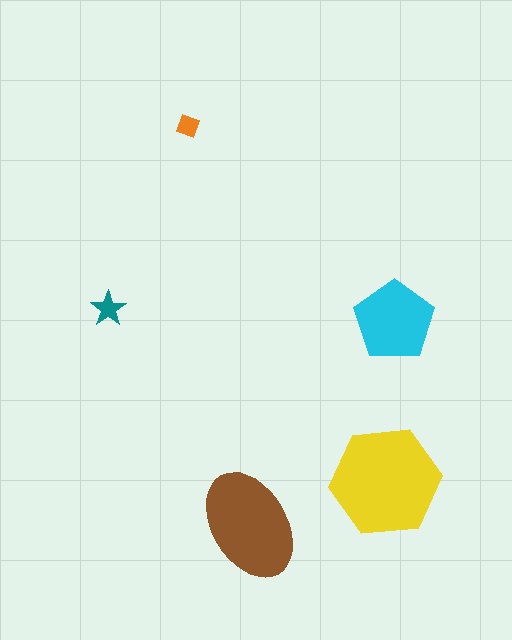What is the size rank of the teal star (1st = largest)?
4th.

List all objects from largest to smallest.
The yellow hexagon, the brown ellipse, the cyan pentagon, the teal star, the orange diamond.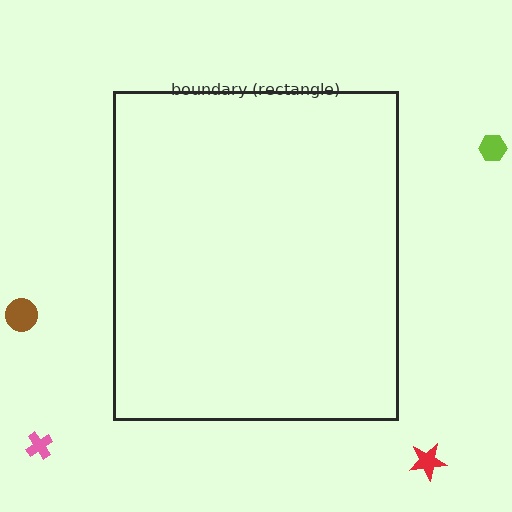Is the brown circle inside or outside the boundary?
Outside.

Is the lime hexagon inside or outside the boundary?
Outside.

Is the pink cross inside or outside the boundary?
Outside.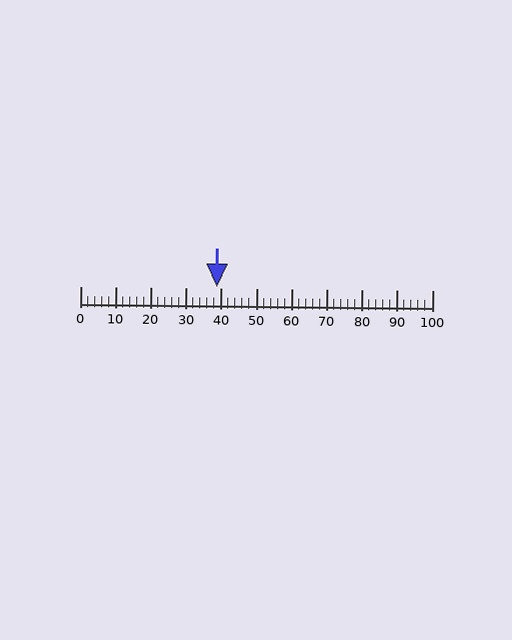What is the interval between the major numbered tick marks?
The major tick marks are spaced 10 units apart.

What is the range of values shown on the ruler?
The ruler shows values from 0 to 100.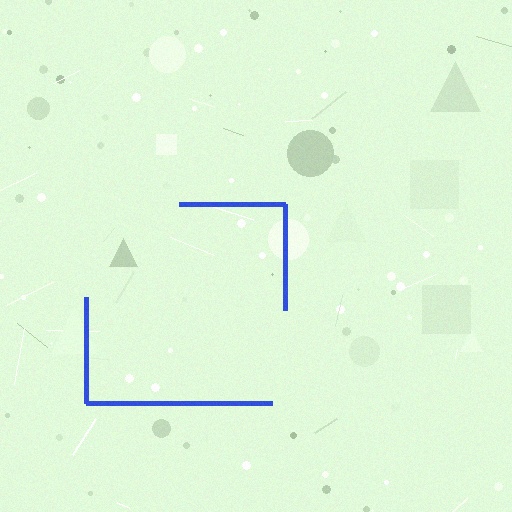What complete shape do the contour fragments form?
The contour fragments form a square.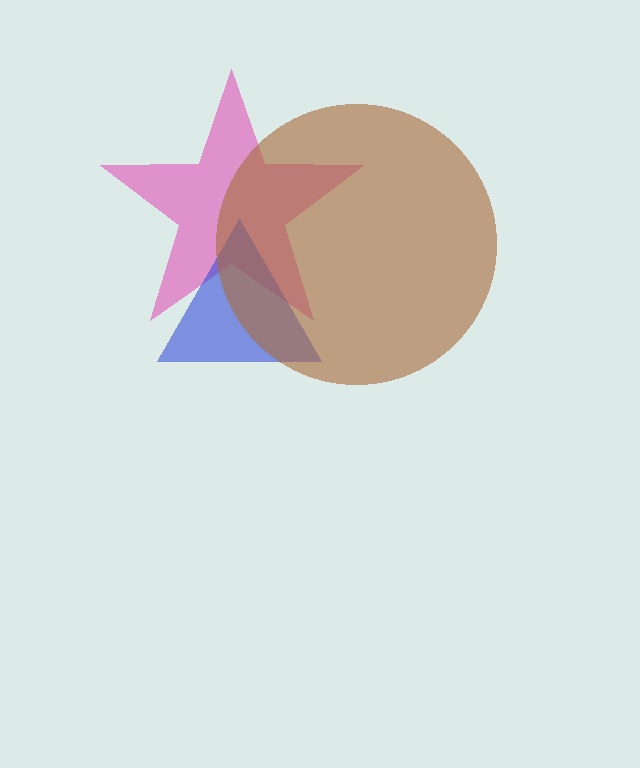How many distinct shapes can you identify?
There are 3 distinct shapes: a pink star, a blue triangle, a brown circle.